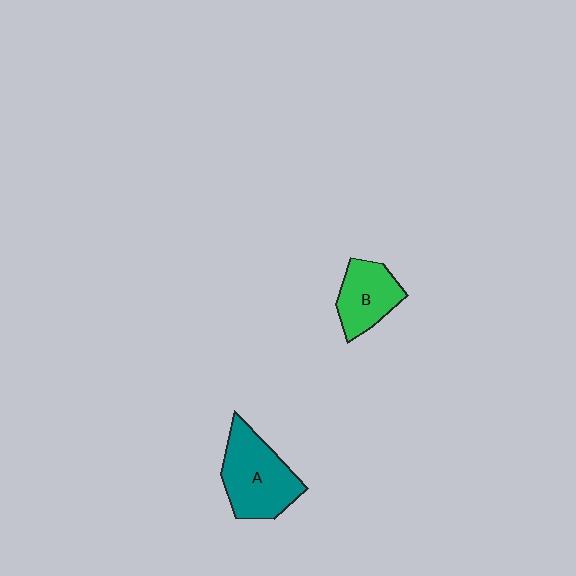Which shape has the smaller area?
Shape B (green).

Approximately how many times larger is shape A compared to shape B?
Approximately 1.5 times.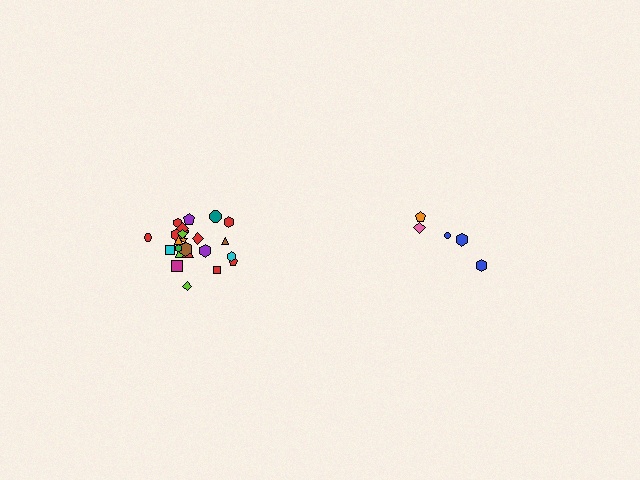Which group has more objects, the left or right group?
The left group.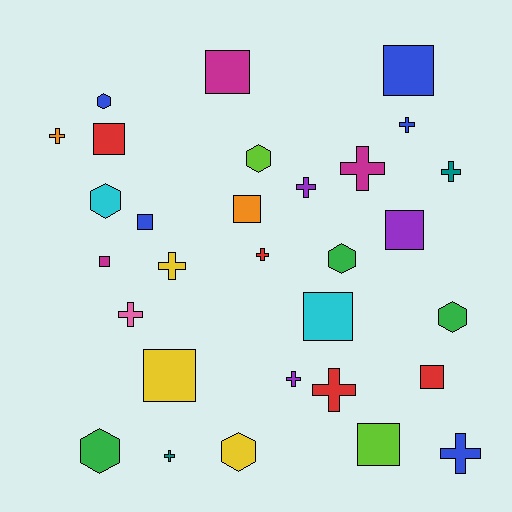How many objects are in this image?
There are 30 objects.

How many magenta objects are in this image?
There are 3 magenta objects.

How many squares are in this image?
There are 11 squares.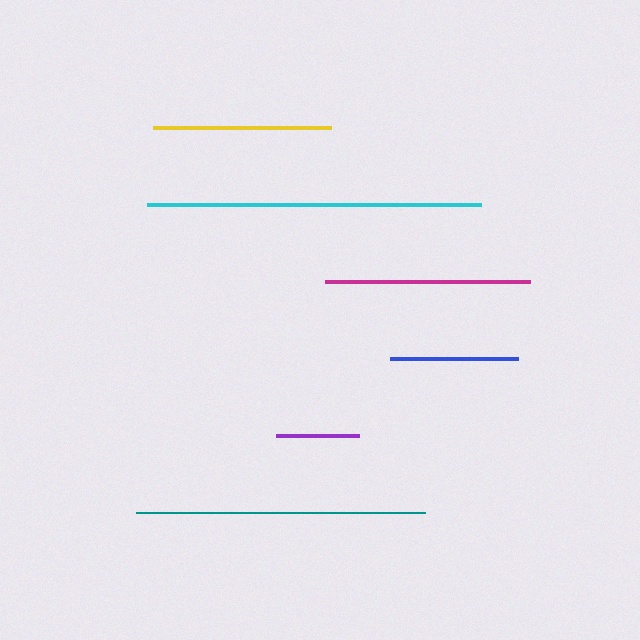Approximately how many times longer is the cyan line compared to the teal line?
The cyan line is approximately 1.2 times the length of the teal line.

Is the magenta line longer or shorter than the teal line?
The teal line is longer than the magenta line.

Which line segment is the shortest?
The purple line is the shortest at approximately 83 pixels.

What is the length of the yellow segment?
The yellow segment is approximately 178 pixels long.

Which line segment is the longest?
The cyan line is the longest at approximately 334 pixels.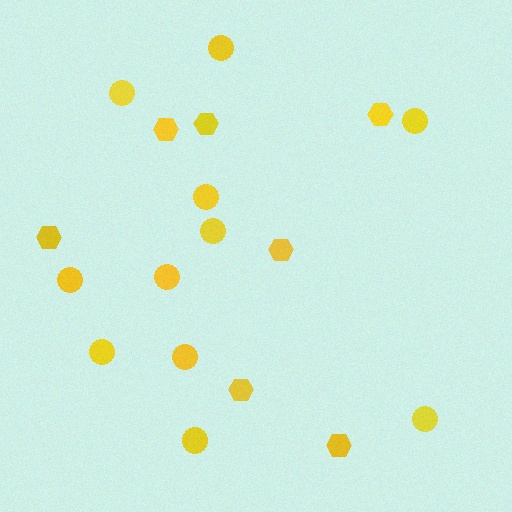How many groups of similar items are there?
There are 2 groups: one group of circles (11) and one group of hexagons (7).